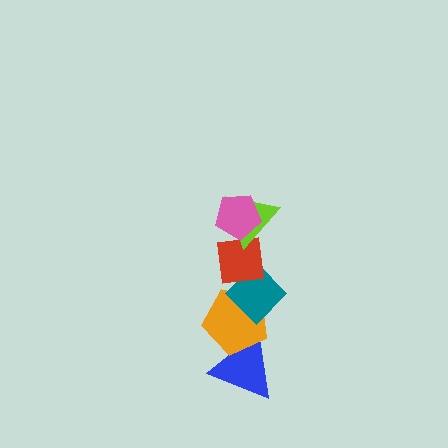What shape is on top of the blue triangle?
The orange pentagon is on top of the blue triangle.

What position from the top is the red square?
The red square is 3rd from the top.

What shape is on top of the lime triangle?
The pink pentagon is on top of the lime triangle.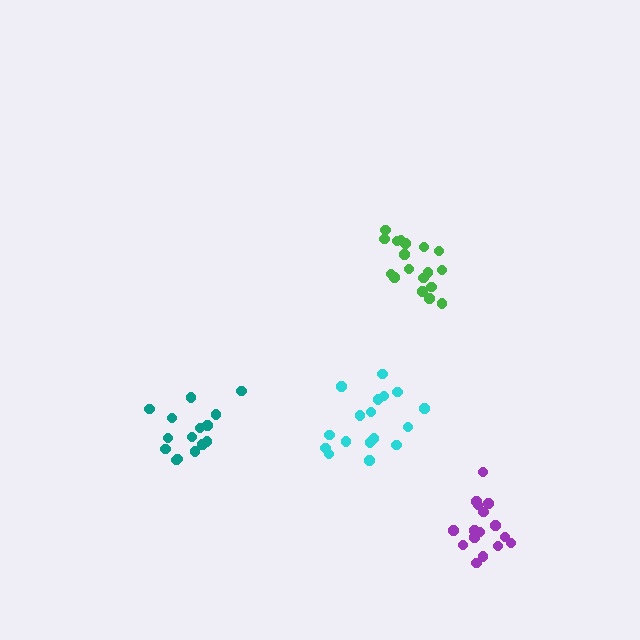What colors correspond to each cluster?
The clusters are colored: purple, green, cyan, teal.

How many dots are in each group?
Group 1: 16 dots, Group 2: 18 dots, Group 3: 17 dots, Group 4: 15 dots (66 total).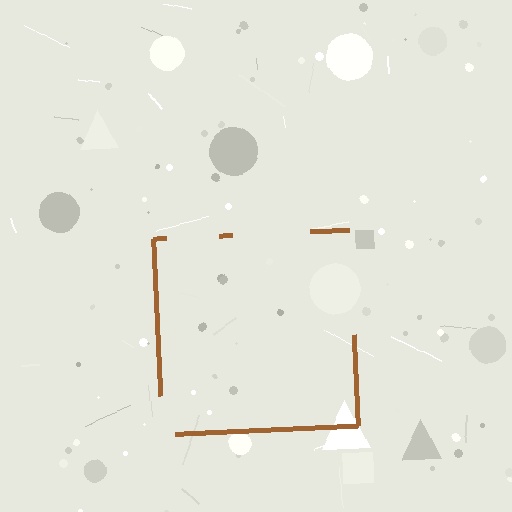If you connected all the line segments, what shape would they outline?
They would outline a square.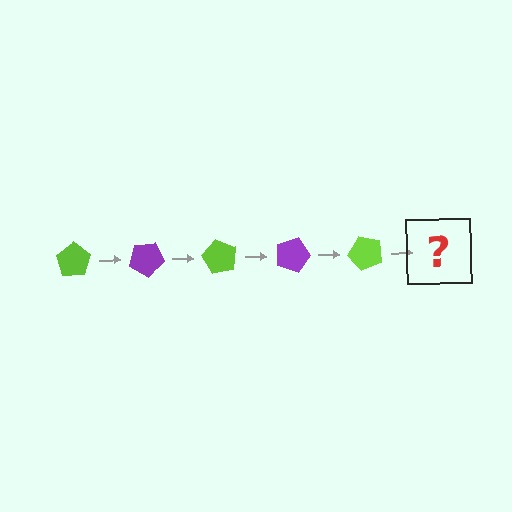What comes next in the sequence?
The next element should be a purple pentagon, rotated 150 degrees from the start.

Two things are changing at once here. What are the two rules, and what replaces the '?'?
The two rules are that it rotates 30 degrees each step and the color cycles through lime and purple. The '?' should be a purple pentagon, rotated 150 degrees from the start.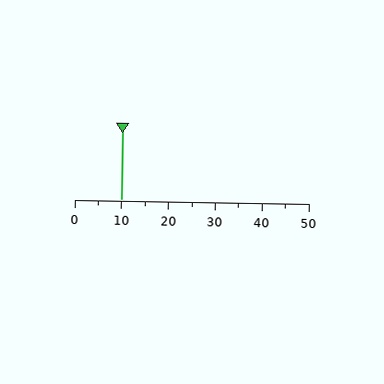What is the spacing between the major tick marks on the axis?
The major ticks are spaced 10 apart.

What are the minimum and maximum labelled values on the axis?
The axis runs from 0 to 50.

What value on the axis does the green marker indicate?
The marker indicates approximately 10.